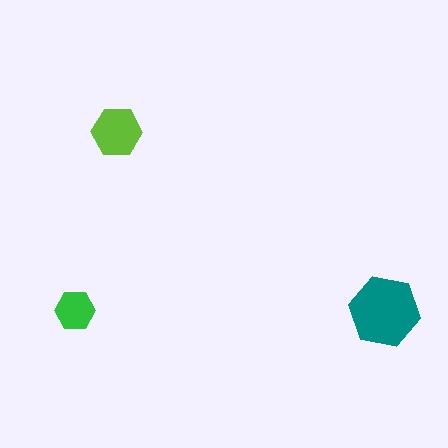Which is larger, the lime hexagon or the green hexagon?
The lime one.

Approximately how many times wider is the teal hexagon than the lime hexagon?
About 1.5 times wider.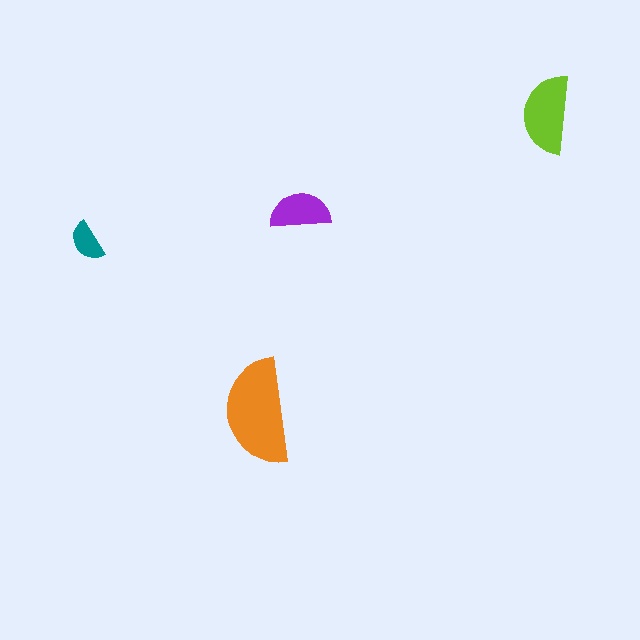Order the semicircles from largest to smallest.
the orange one, the lime one, the purple one, the teal one.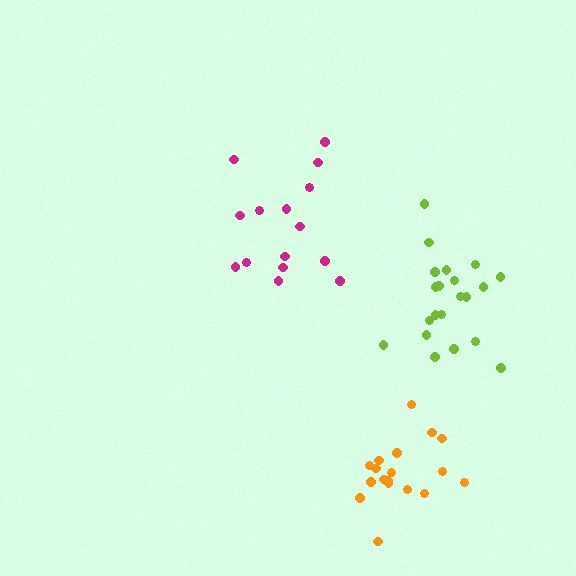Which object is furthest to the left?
The magenta cluster is leftmost.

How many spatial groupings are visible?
There are 3 spatial groupings.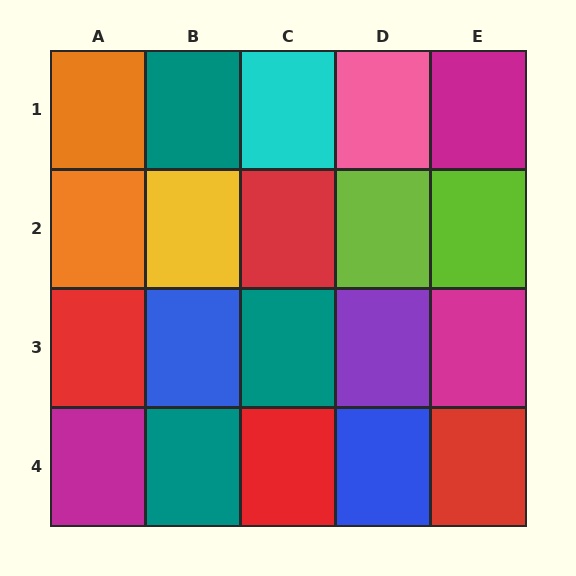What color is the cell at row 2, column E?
Lime.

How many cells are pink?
1 cell is pink.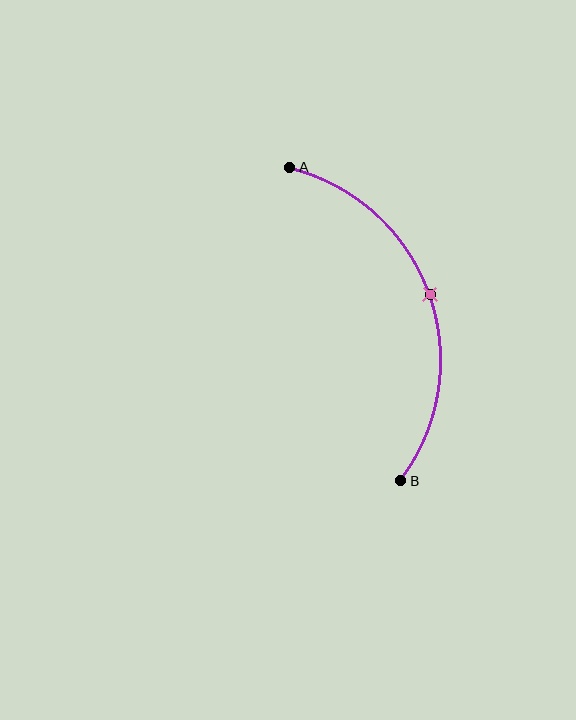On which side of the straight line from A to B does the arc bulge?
The arc bulges to the right of the straight line connecting A and B.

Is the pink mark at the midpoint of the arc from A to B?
Yes. The pink mark lies on the arc at equal arc-length from both A and B — it is the arc midpoint.